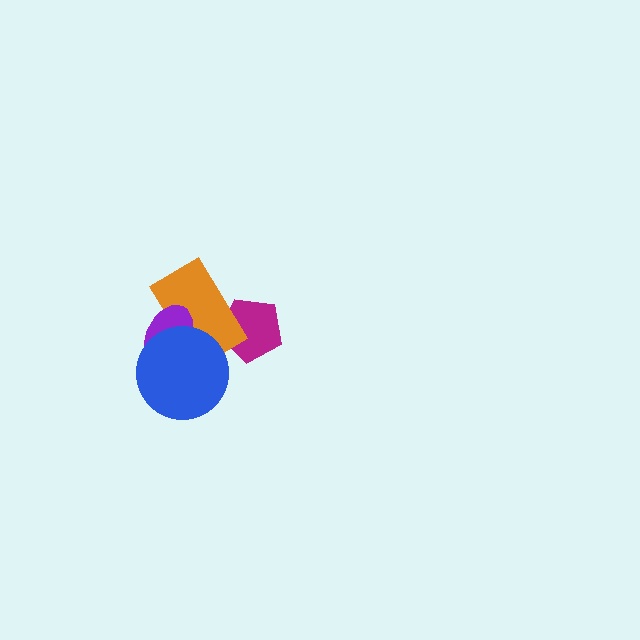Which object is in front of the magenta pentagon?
The orange rectangle is in front of the magenta pentagon.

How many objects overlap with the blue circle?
2 objects overlap with the blue circle.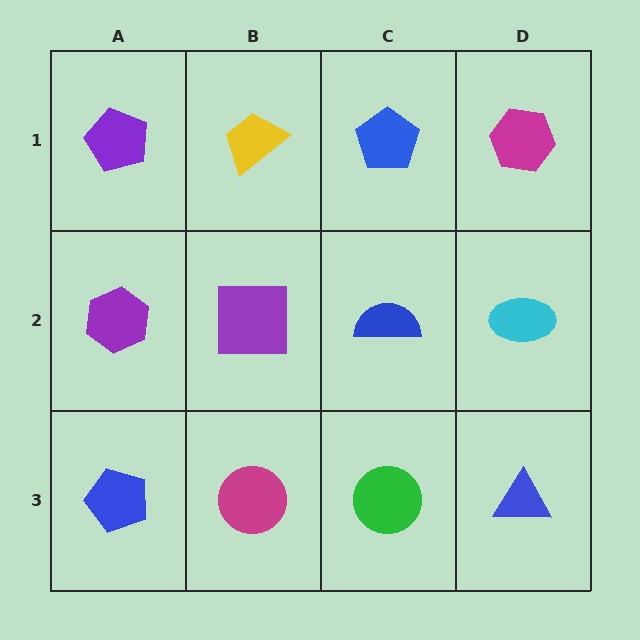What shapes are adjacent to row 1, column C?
A blue semicircle (row 2, column C), a yellow trapezoid (row 1, column B), a magenta hexagon (row 1, column D).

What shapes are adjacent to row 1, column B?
A purple square (row 2, column B), a purple pentagon (row 1, column A), a blue pentagon (row 1, column C).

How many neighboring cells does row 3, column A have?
2.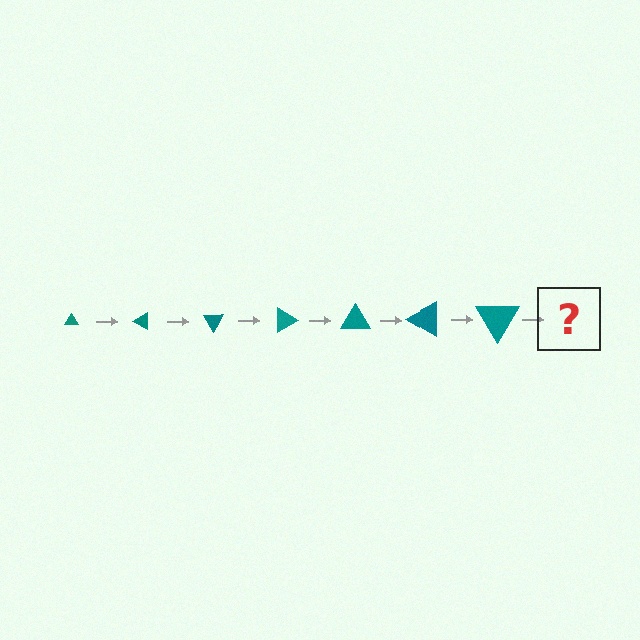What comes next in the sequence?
The next element should be a triangle, larger than the previous one and rotated 210 degrees from the start.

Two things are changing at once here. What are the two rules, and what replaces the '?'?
The two rules are that the triangle grows larger each step and it rotates 30 degrees each step. The '?' should be a triangle, larger than the previous one and rotated 210 degrees from the start.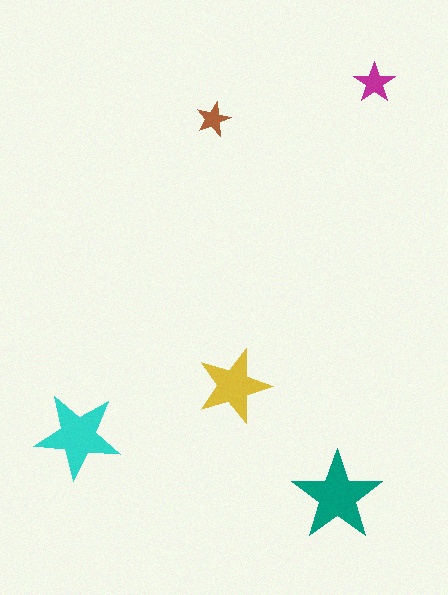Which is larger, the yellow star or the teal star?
The teal one.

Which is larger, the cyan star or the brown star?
The cyan one.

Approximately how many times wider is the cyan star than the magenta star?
About 2 times wider.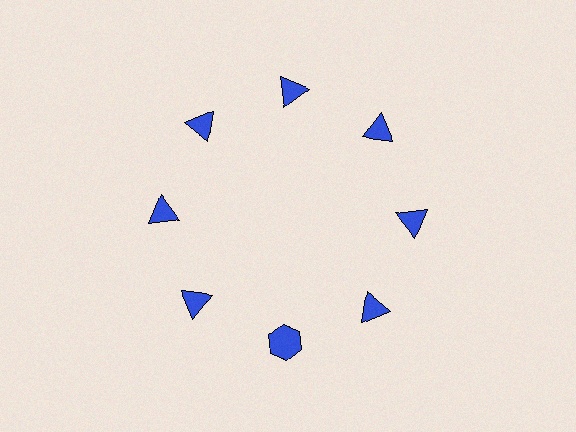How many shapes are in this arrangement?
There are 8 shapes arranged in a ring pattern.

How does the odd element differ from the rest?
It has a different shape: hexagon instead of triangle.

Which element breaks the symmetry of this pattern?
The blue hexagon at roughly the 6 o'clock position breaks the symmetry. All other shapes are blue triangles.